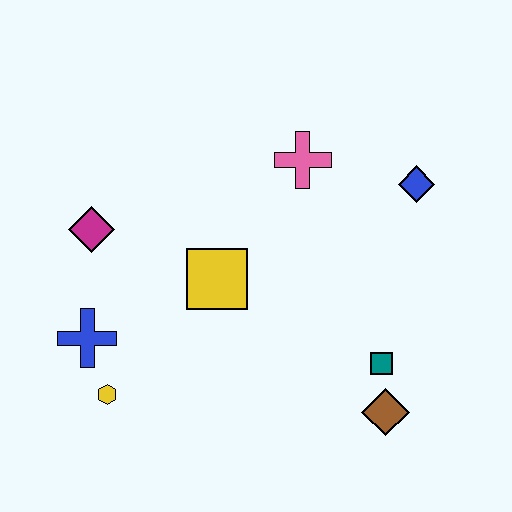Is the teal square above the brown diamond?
Yes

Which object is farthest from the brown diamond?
The magenta diamond is farthest from the brown diamond.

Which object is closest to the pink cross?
The blue diamond is closest to the pink cross.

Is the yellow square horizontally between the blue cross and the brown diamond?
Yes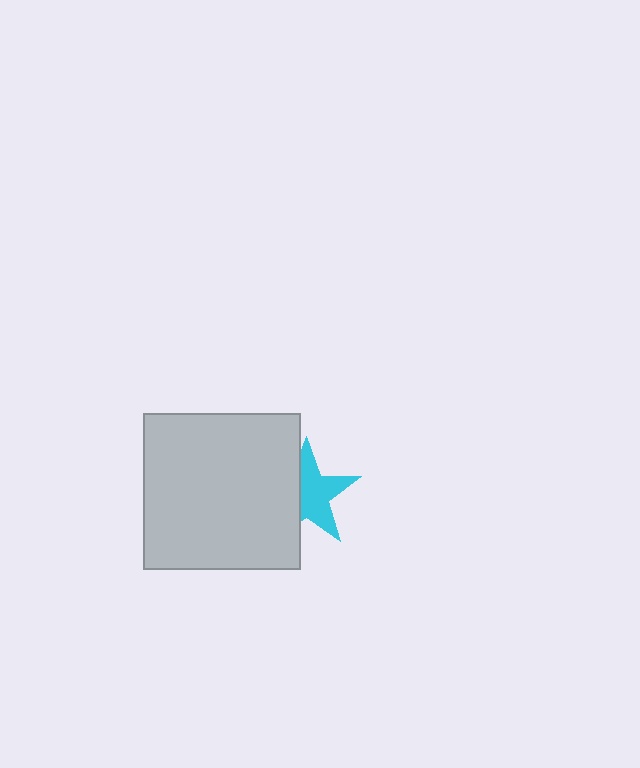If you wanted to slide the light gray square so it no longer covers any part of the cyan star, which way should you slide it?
Slide it left — that is the most direct way to separate the two shapes.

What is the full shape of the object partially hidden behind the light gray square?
The partially hidden object is a cyan star.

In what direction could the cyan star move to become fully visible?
The cyan star could move right. That would shift it out from behind the light gray square entirely.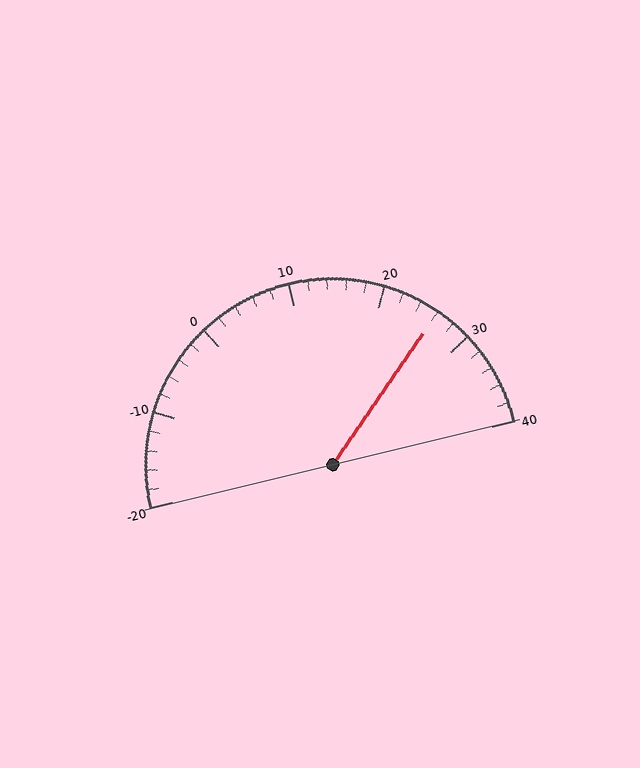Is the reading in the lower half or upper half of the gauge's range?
The reading is in the upper half of the range (-20 to 40).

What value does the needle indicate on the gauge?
The needle indicates approximately 26.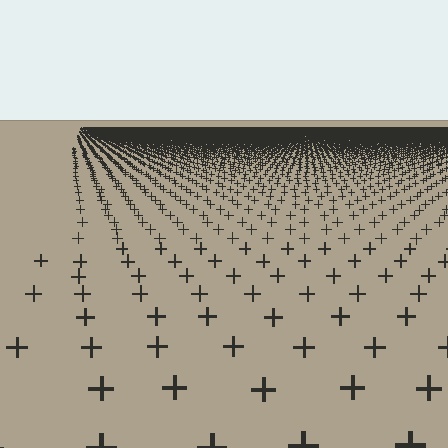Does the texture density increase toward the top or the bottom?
Density increases toward the top.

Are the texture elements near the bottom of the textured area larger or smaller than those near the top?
Larger. Near the bottom, elements are closer to the viewer and appear at a bigger on-screen size.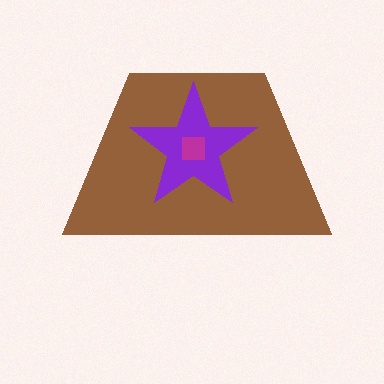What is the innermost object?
The magenta square.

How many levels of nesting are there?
3.